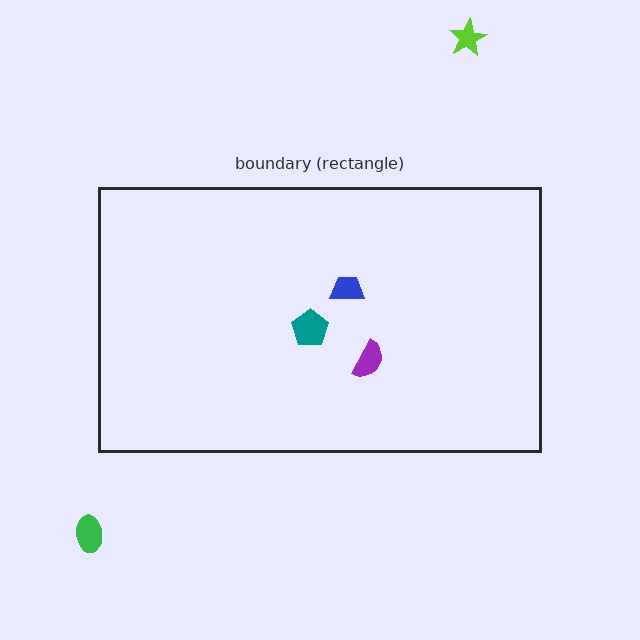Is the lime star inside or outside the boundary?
Outside.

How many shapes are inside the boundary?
3 inside, 2 outside.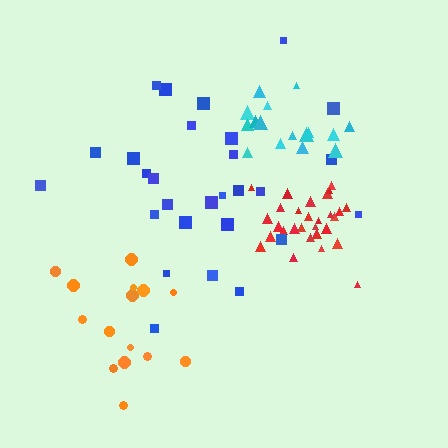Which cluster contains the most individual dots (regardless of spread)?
Red (30).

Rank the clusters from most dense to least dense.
red, cyan, orange, blue.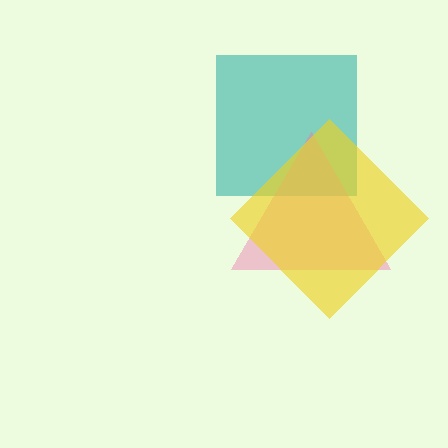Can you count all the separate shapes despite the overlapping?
Yes, there are 3 separate shapes.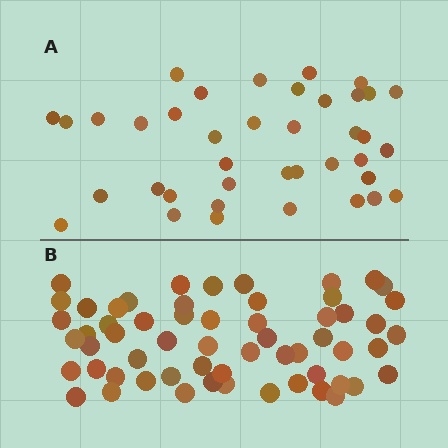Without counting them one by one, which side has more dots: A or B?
Region B (the bottom region) has more dots.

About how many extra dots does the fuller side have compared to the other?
Region B has approximately 20 more dots than region A.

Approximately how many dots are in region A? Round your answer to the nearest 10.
About 40 dots. (The exact count is 39, which rounds to 40.)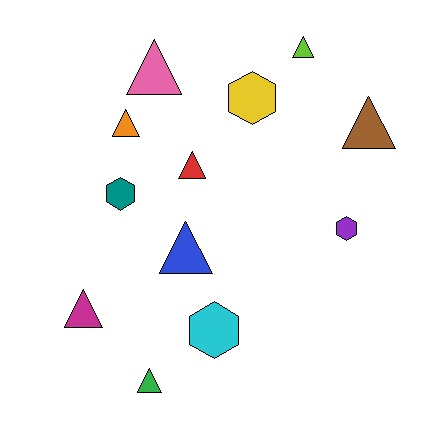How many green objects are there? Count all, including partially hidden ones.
There is 1 green object.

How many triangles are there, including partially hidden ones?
There are 8 triangles.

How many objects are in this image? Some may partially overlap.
There are 12 objects.